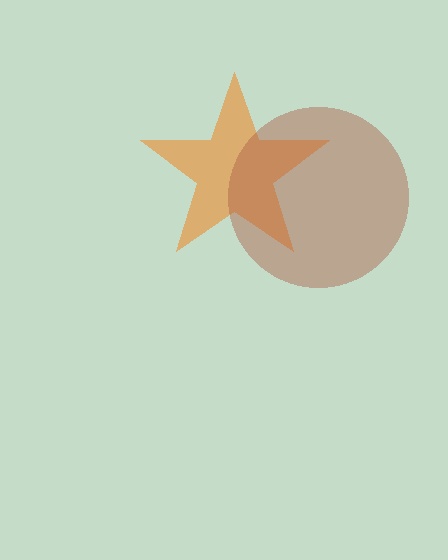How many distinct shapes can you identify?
There are 2 distinct shapes: an orange star, a brown circle.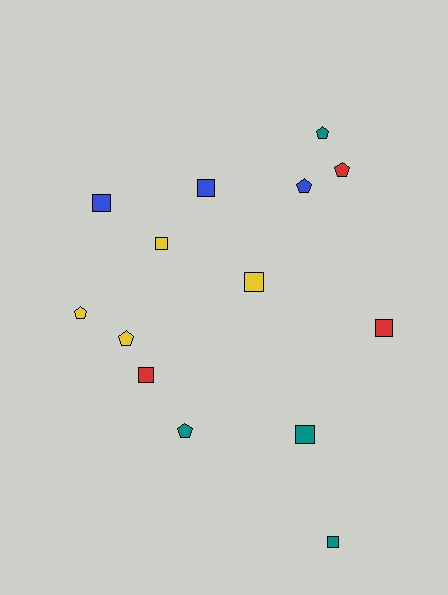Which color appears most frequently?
Yellow, with 4 objects.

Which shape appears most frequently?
Square, with 8 objects.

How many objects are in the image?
There are 14 objects.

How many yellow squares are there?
There are 2 yellow squares.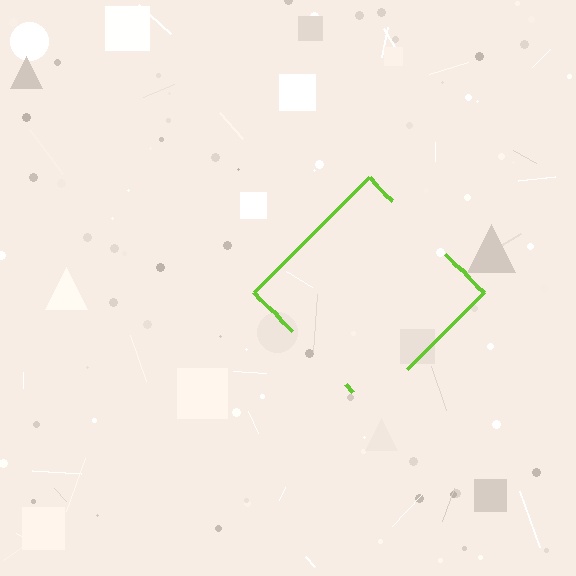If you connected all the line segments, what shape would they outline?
They would outline a diamond.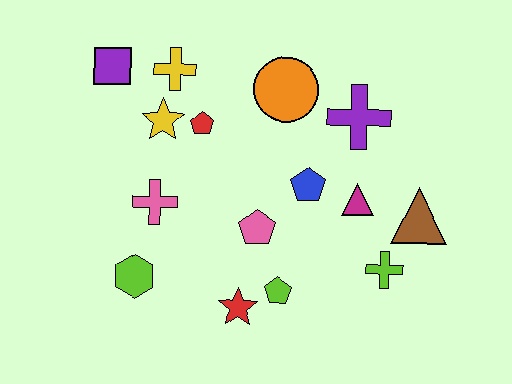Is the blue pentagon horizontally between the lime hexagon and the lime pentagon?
No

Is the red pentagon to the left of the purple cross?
Yes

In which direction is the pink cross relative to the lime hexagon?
The pink cross is above the lime hexagon.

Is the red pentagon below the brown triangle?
No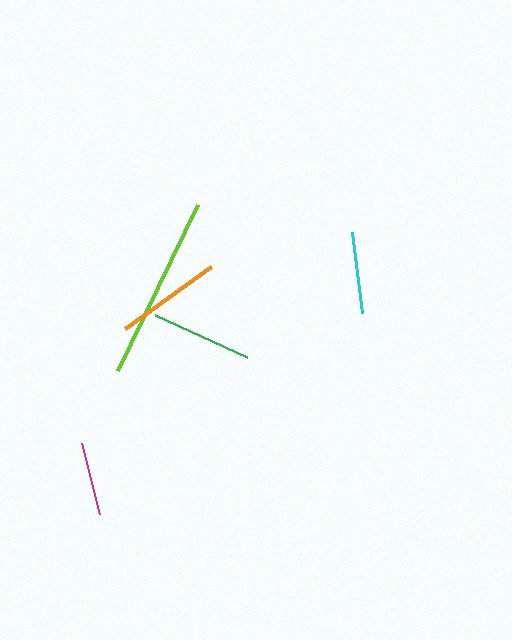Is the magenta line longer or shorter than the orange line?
The orange line is longer than the magenta line.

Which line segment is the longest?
The lime line is the longest at approximately 184 pixels.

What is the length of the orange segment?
The orange segment is approximately 106 pixels long.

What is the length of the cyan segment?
The cyan segment is approximately 81 pixels long.